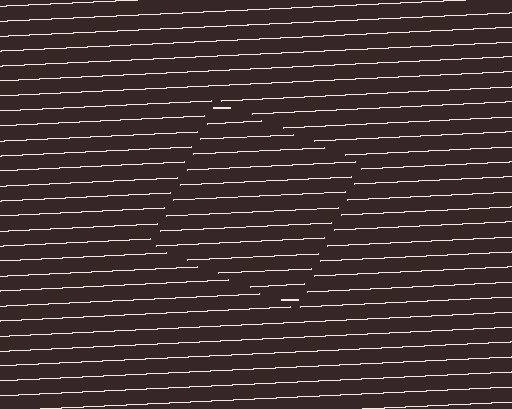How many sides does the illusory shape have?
4 sides — the line-ends trace a square.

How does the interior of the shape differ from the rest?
The interior of the shape contains the same grating, shifted by half a period — the contour is defined by the phase discontinuity where line-ends from the inner and outer gratings abut.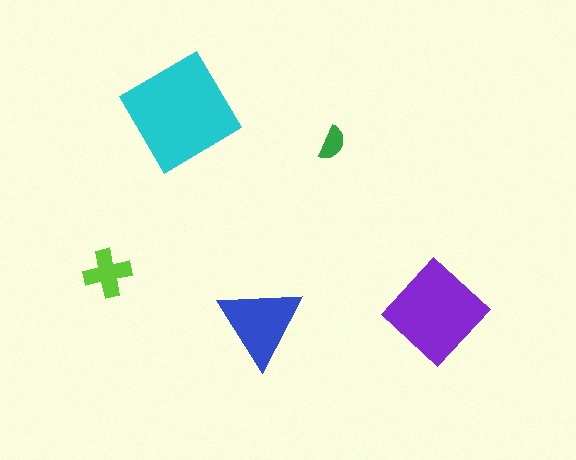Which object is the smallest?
The green semicircle.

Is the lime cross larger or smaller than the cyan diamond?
Smaller.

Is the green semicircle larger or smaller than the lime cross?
Smaller.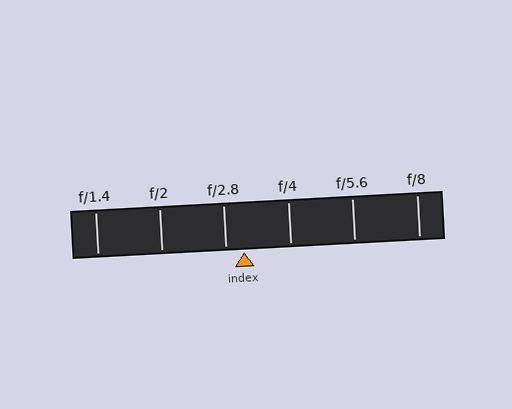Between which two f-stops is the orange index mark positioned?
The index mark is between f/2.8 and f/4.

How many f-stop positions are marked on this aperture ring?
There are 6 f-stop positions marked.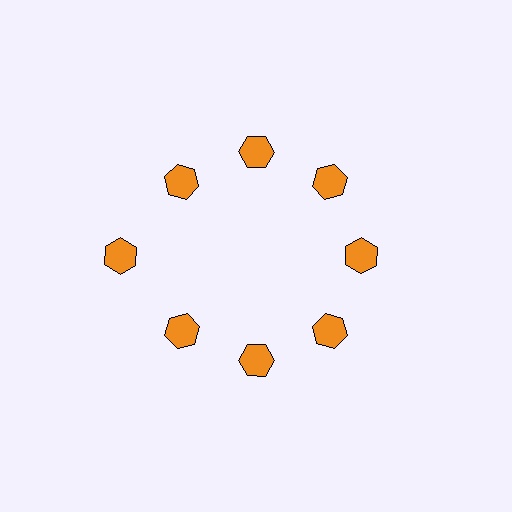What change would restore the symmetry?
The symmetry would be restored by moving it inward, back onto the ring so that all 8 hexagons sit at equal angles and equal distance from the center.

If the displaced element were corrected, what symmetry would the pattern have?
It would have 8-fold rotational symmetry — the pattern would map onto itself every 45 degrees.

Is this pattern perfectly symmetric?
No. The 8 orange hexagons are arranged in a ring, but one element near the 9 o'clock position is pushed outward from the center, breaking the 8-fold rotational symmetry.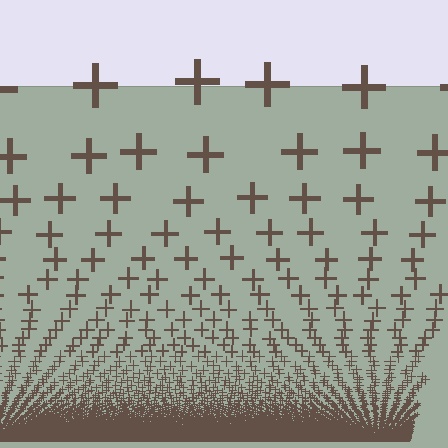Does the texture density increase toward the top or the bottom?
Density increases toward the bottom.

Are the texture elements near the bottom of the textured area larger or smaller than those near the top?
Smaller. The gradient is inverted — elements near the bottom are smaller and denser.